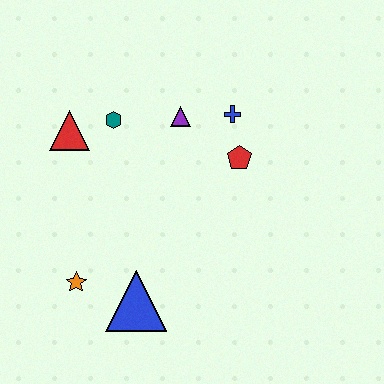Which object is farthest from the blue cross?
The orange star is farthest from the blue cross.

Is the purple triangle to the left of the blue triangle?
No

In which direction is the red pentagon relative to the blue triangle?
The red pentagon is above the blue triangle.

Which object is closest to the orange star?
The blue triangle is closest to the orange star.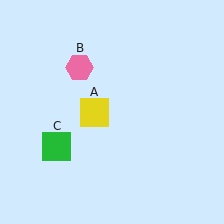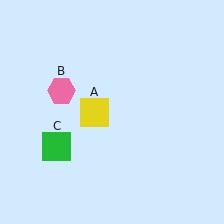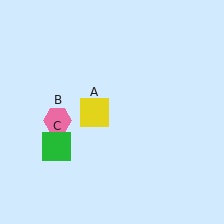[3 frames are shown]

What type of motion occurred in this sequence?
The pink hexagon (object B) rotated counterclockwise around the center of the scene.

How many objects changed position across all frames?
1 object changed position: pink hexagon (object B).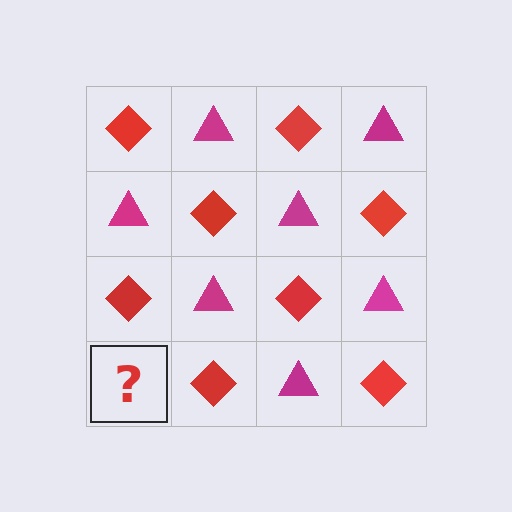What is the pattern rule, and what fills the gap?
The rule is that it alternates red diamond and magenta triangle in a checkerboard pattern. The gap should be filled with a magenta triangle.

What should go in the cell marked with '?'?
The missing cell should contain a magenta triangle.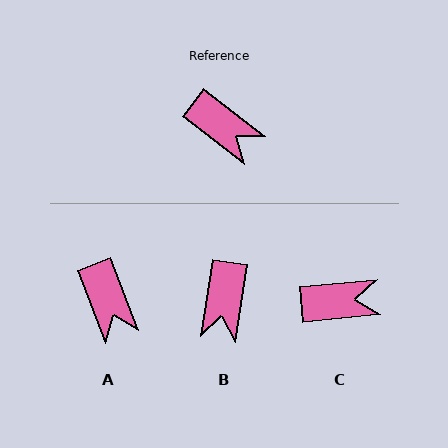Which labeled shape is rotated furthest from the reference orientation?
B, about 62 degrees away.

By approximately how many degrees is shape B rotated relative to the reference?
Approximately 62 degrees clockwise.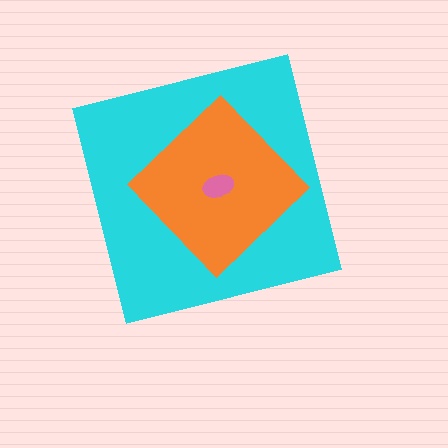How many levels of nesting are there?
3.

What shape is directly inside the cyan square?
The orange diamond.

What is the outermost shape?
The cyan square.